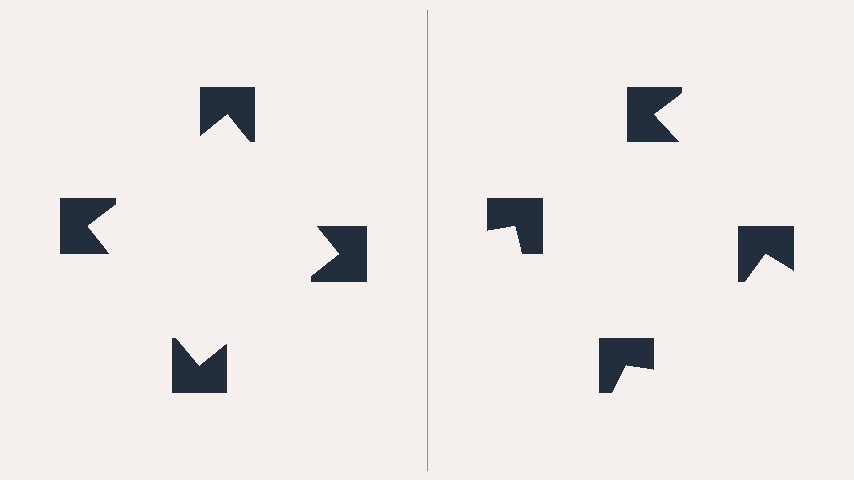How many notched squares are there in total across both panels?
8 — 4 on each side.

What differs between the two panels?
The notched squares are positioned identically on both sides; only the wedge orientations differ. On the left they align to a square; on the right they are misaligned.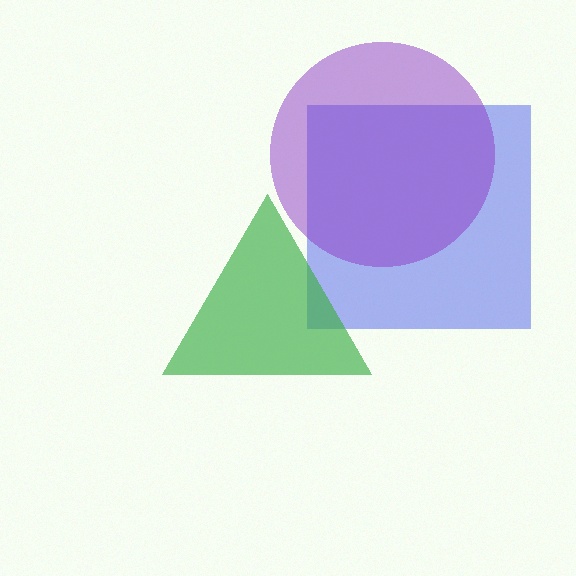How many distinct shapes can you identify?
There are 3 distinct shapes: a blue square, a green triangle, a purple circle.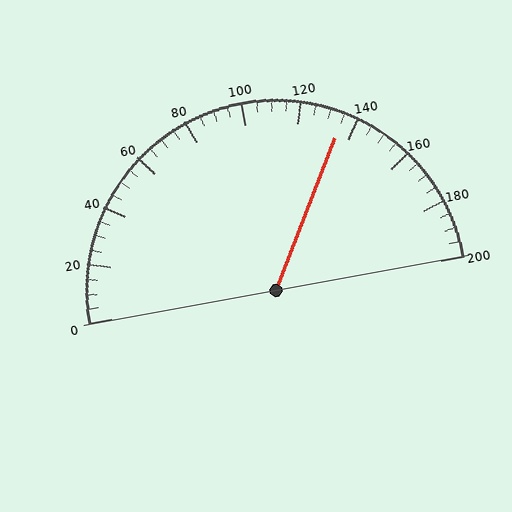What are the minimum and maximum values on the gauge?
The gauge ranges from 0 to 200.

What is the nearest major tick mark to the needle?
The nearest major tick mark is 140.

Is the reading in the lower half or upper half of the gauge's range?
The reading is in the upper half of the range (0 to 200).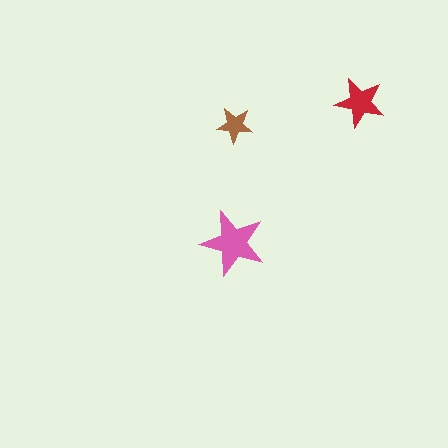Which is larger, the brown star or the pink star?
The pink one.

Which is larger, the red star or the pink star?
The pink one.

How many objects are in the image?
There are 3 objects in the image.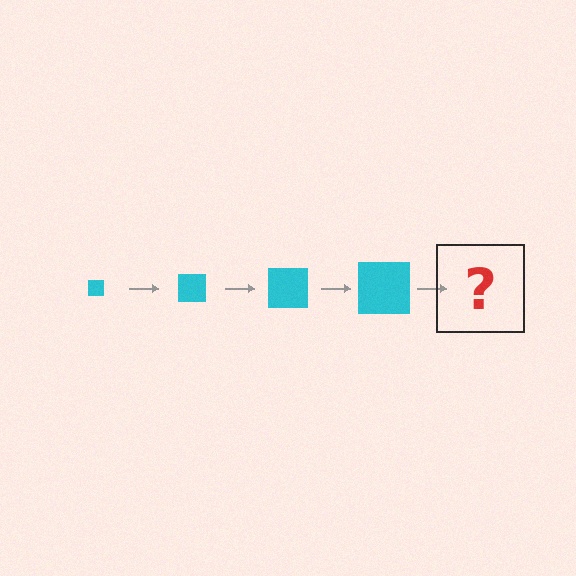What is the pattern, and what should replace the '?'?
The pattern is that the square gets progressively larger each step. The '?' should be a cyan square, larger than the previous one.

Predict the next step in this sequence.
The next step is a cyan square, larger than the previous one.